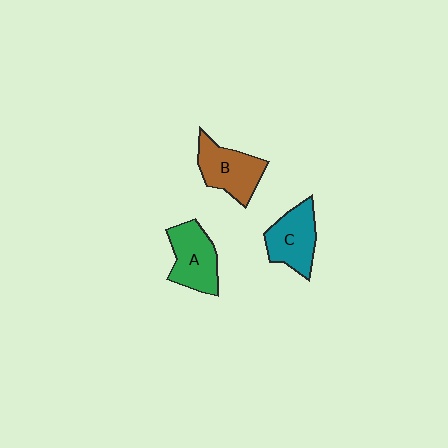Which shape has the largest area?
Shape B (brown).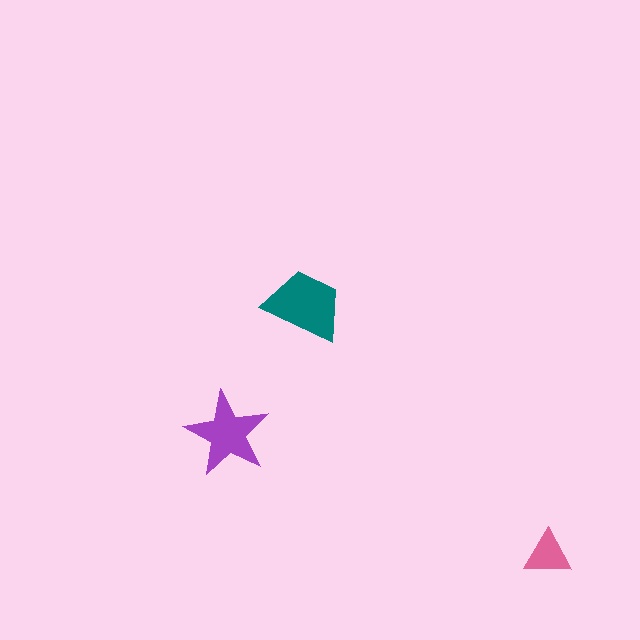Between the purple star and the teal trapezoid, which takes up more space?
The teal trapezoid.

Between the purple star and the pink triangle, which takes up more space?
The purple star.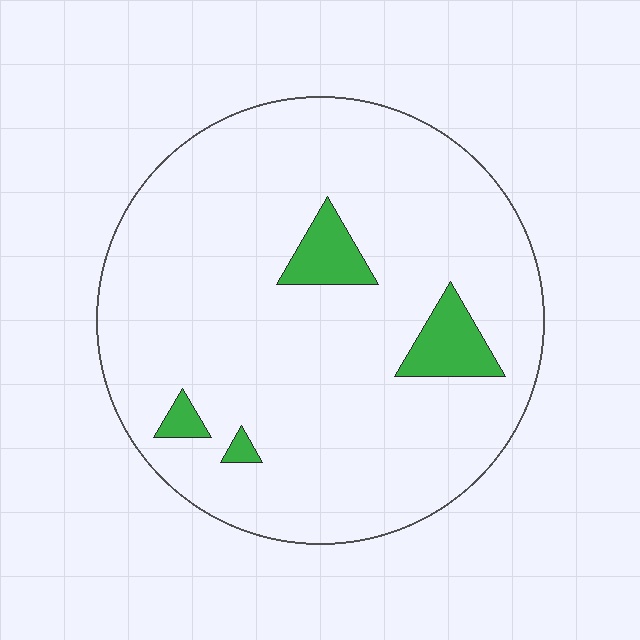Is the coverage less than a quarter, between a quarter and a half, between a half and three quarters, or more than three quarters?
Less than a quarter.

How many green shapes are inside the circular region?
4.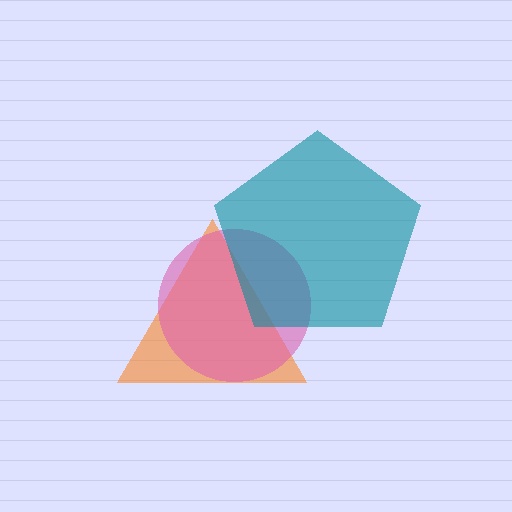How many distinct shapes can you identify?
There are 3 distinct shapes: an orange triangle, a pink circle, a teal pentagon.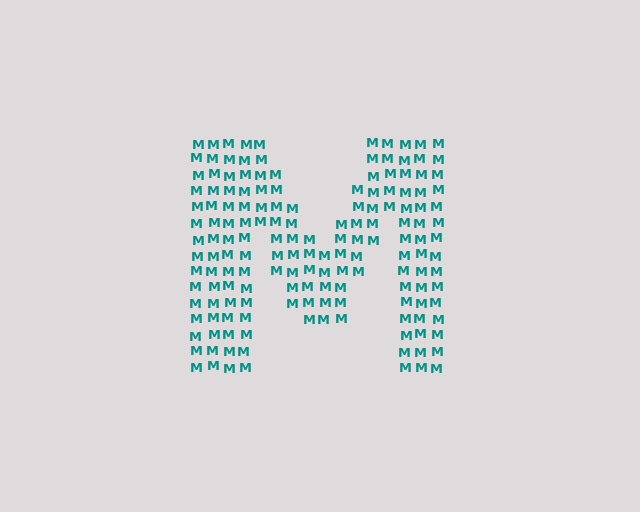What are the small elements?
The small elements are letter M's.